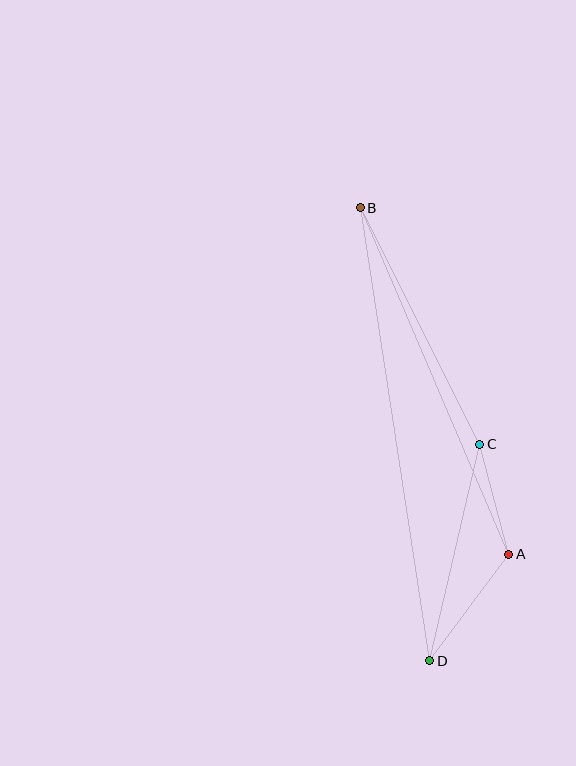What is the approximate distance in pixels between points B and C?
The distance between B and C is approximately 265 pixels.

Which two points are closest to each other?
Points A and C are closest to each other.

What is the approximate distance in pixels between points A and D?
The distance between A and D is approximately 132 pixels.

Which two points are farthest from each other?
Points B and D are farthest from each other.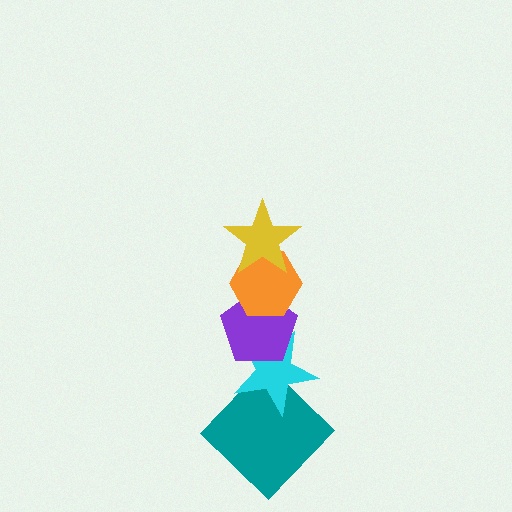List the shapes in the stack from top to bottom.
From top to bottom: the yellow star, the orange hexagon, the purple pentagon, the cyan star, the teal diamond.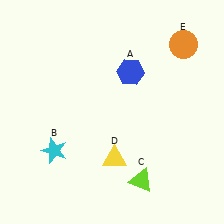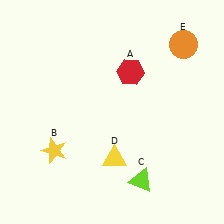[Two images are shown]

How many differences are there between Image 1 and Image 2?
There are 2 differences between the two images.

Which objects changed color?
A changed from blue to red. B changed from cyan to yellow.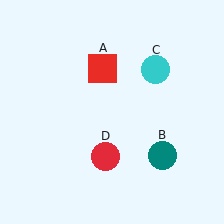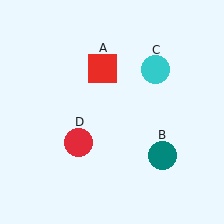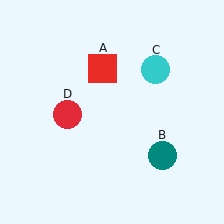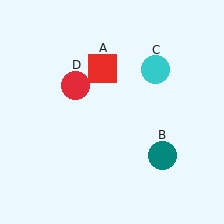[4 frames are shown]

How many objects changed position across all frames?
1 object changed position: red circle (object D).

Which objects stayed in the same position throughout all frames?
Red square (object A) and teal circle (object B) and cyan circle (object C) remained stationary.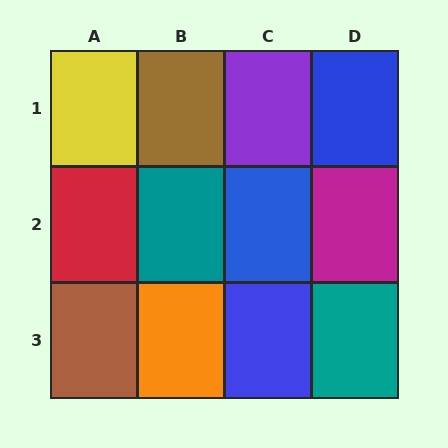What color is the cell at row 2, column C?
Blue.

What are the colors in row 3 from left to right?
Brown, orange, blue, teal.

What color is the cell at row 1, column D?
Blue.